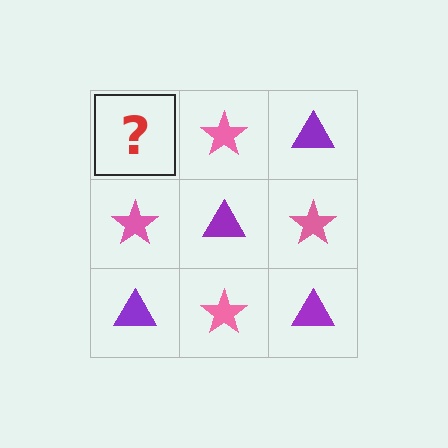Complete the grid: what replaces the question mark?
The question mark should be replaced with a purple triangle.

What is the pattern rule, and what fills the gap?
The rule is that it alternates purple triangle and pink star in a checkerboard pattern. The gap should be filled with a purple triangle.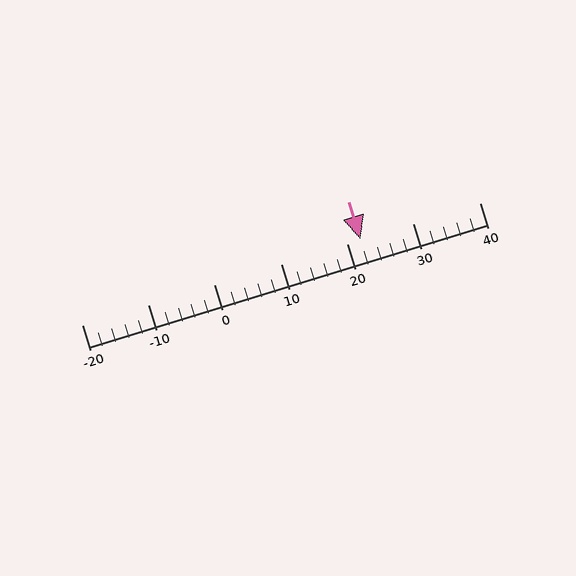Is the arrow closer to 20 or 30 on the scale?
The arrow is closer to 20.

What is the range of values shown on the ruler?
The ruler shows values from -20 to 40.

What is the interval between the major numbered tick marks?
The major tick marks are spaced 10 units apart.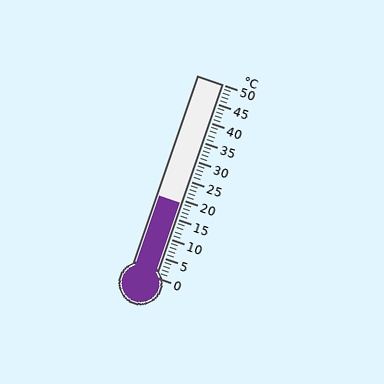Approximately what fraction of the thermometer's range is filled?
The thermometer is filled to approximately 40% of its range.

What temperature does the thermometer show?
The thermometer shows approximately 19°C.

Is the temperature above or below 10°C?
The temperature is above 10°C.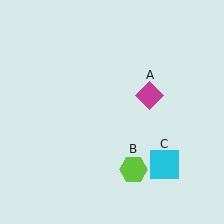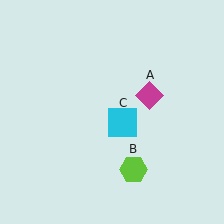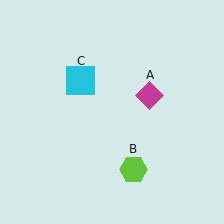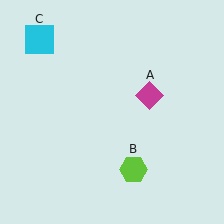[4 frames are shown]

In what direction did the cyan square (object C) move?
The cyan square (object C) moved up and to the left.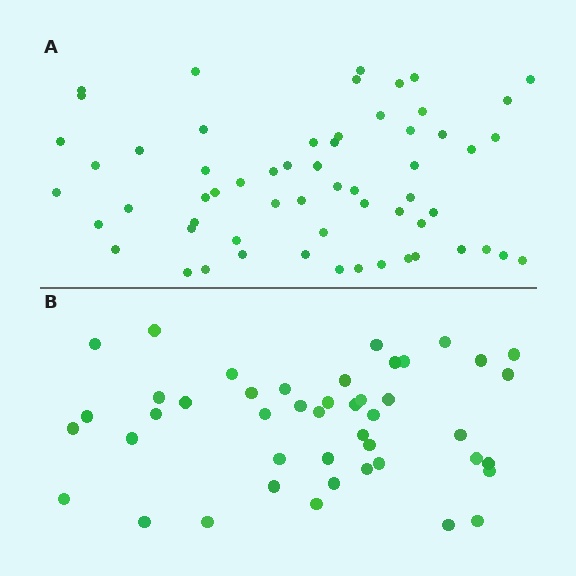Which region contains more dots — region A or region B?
Region A (the top region) has more dots.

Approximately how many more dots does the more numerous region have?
Region A has approximately 15 more dots than region B.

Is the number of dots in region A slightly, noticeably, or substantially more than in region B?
Region A has noticeably more, but not dramatically so. The ratio is roughly 1.3 to 1.